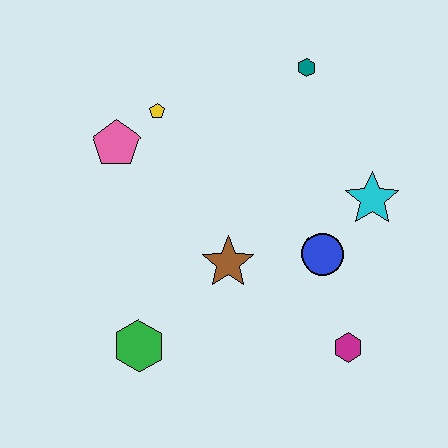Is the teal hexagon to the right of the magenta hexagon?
No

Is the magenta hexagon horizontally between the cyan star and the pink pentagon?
Yes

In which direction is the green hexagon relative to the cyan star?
The green hexagon is to the left of the cyan star.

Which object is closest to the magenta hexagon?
The blue circle is closest to the magenta hexagon.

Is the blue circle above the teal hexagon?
No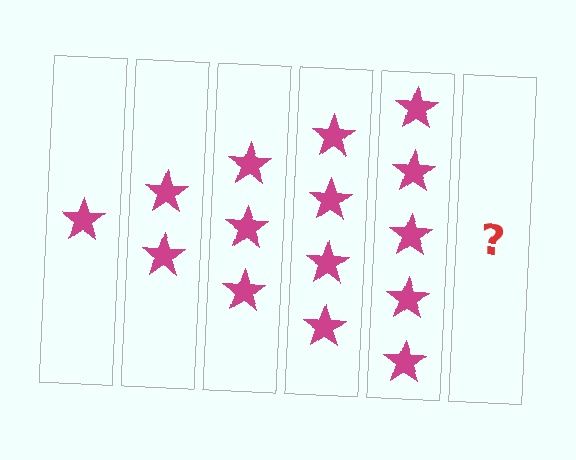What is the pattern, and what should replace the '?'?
The pattern is that each step adds one more star. The '?' should be 6 stars.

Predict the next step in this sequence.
The next step is 6 stars.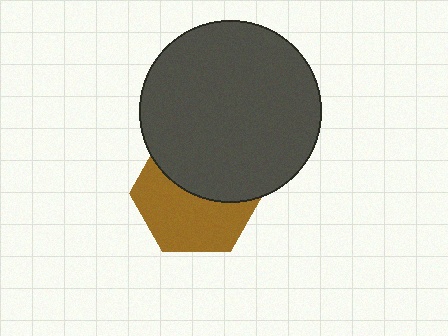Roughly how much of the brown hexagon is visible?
About half of it is visible (roughly 53%).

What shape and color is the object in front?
The object in front is a dark gray circle.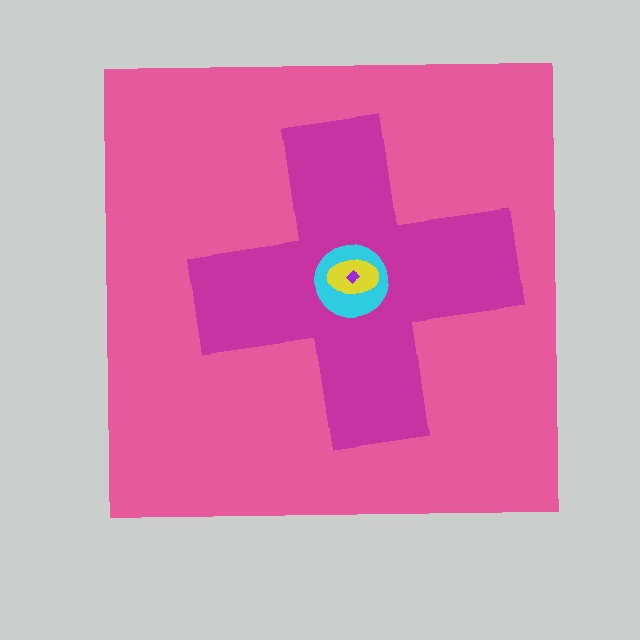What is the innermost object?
The purple diamond.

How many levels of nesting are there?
5.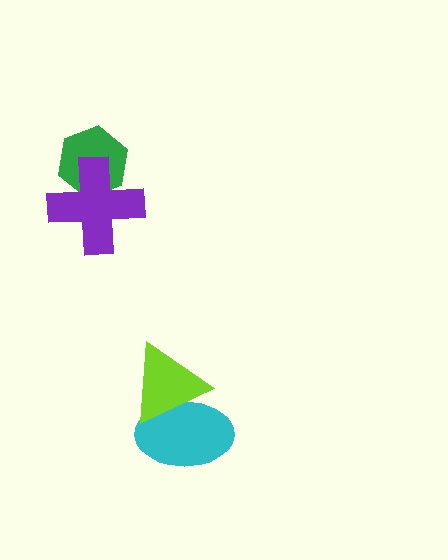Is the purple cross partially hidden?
No, no other shape covers it.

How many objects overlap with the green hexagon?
1 object overlaps with the green hexagon.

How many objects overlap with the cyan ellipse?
1 object overlaps with the cyan ellipse.